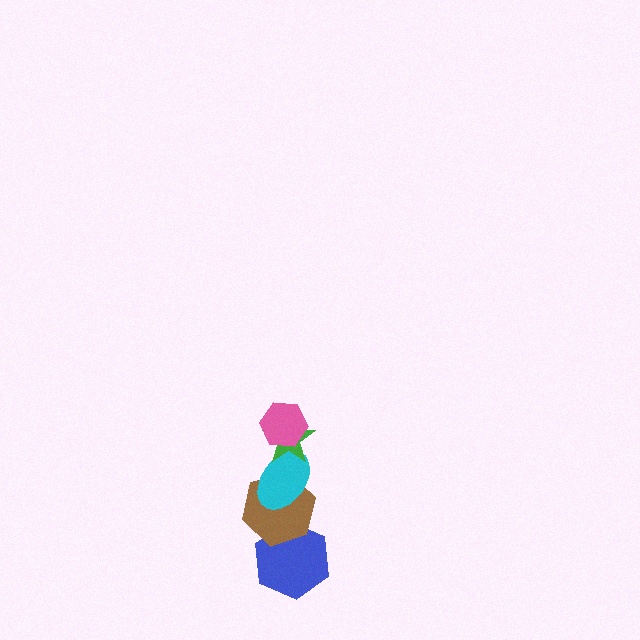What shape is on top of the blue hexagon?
The brown hexagon is on top of the blue hexagon.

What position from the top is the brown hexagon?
The brown hexagon is 4th from the top.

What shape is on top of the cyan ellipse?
The green star is on top of the cyan ellipse.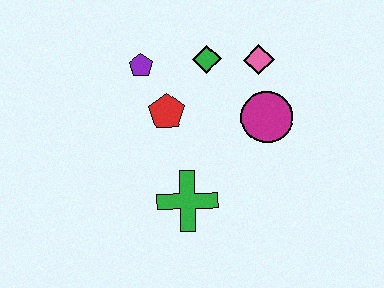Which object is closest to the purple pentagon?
The red pentagon is closest to the purple pentagon.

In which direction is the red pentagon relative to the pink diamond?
The red pentagon is to the left of the pink diamond.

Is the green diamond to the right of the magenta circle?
No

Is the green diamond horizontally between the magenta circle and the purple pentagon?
Yes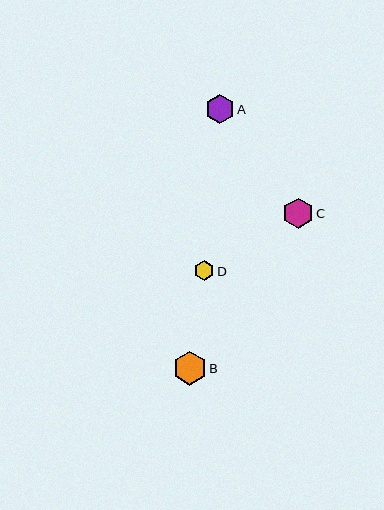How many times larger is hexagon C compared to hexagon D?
Hexagon C is approximately 1.5 times the size of hexagon D.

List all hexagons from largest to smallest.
From largest to smallest: B, C, A, D.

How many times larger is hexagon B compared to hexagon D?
Hexagon B is approximately 1.7 times the size of hexagon D.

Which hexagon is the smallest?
Hexagon D is the smallest with a size of approximately 20 pixels.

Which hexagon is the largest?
Hexagon B is the largest with a size of approximately 33 pixels.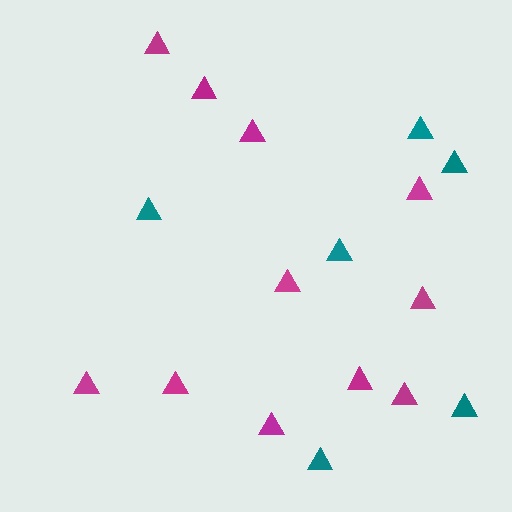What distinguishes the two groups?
There are 2 groups: one group of magenta triangles (11) and one group of teal triangles (6).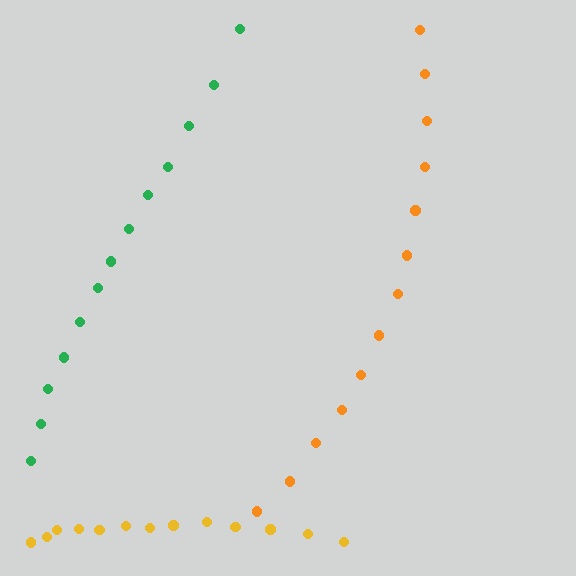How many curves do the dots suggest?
There are 3 distinct paths.